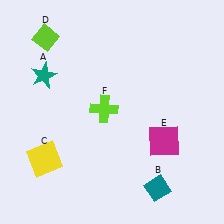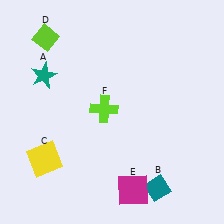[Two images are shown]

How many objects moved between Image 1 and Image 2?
1 object moved between the two images.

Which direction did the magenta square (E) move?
The magenta square (E) moved down.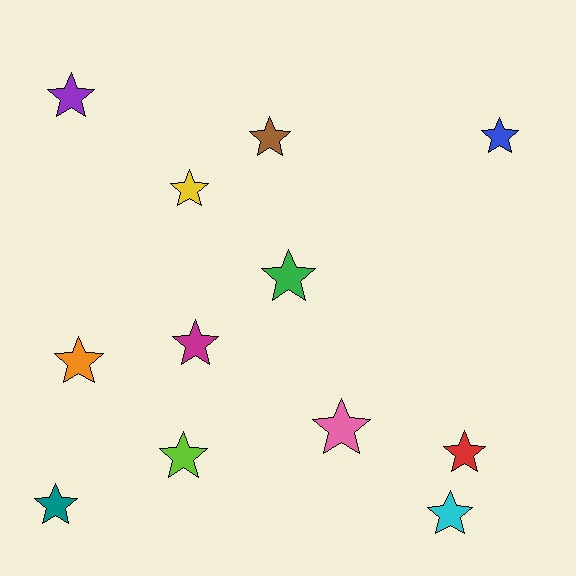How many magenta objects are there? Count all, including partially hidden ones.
There is 1 magenta object.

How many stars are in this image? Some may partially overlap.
There are 12 stars.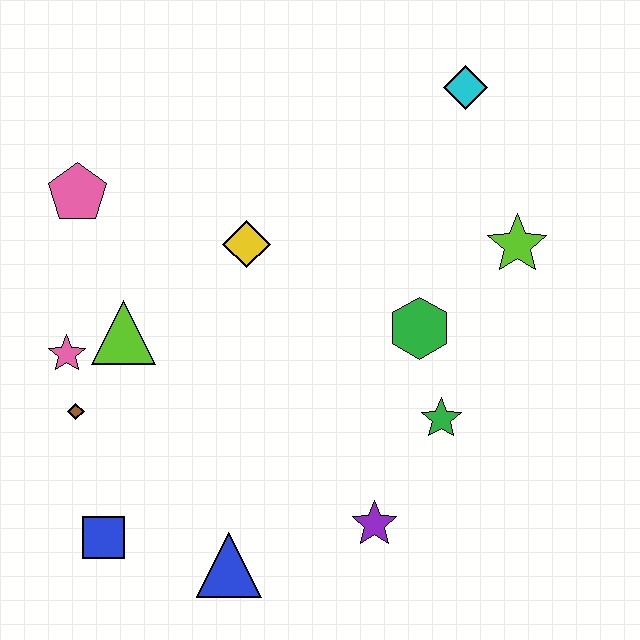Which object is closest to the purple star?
The green star is closest to the purple star.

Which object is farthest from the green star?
The pink pentagon is farthest from the green star.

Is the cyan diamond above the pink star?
Yes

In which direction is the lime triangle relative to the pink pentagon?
The lime triangle is below the pink pentagon.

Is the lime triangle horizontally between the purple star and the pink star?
Yes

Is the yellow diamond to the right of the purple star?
No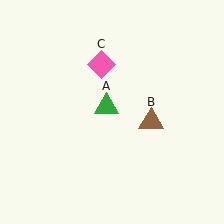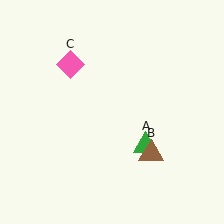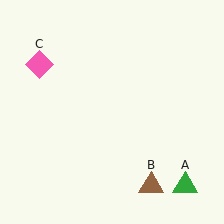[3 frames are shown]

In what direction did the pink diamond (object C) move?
The pink diamond (object C) moved left.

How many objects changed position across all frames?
3 objects changed position: green triangle (object A), brown triangle (object B), pink diamond (object C).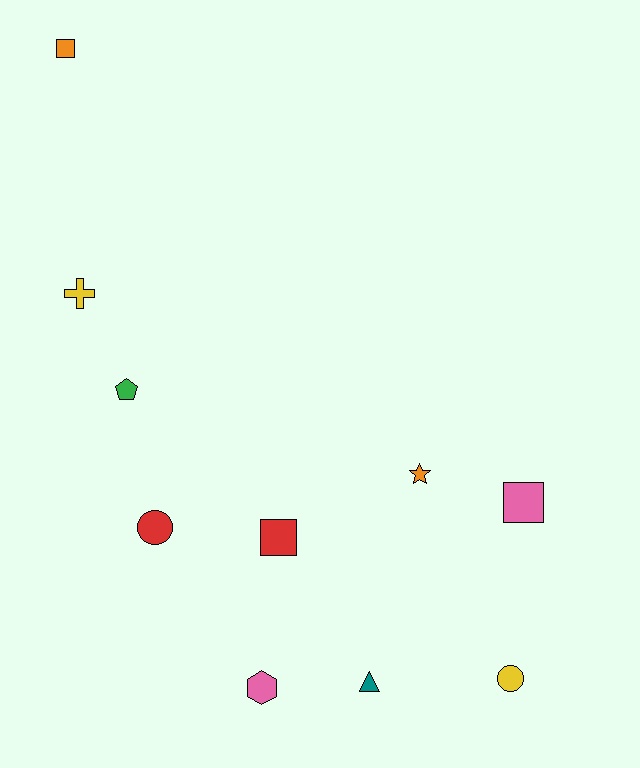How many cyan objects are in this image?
There are no cyan objects.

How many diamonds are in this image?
There are no diamonds.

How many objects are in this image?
There are 10 objects.